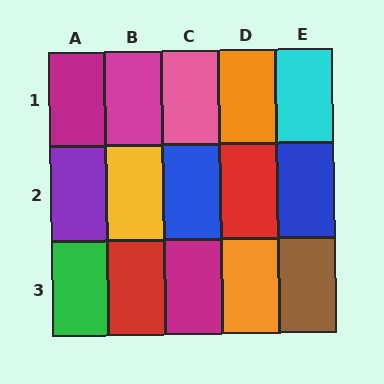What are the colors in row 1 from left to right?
Magenta, magenta, pink, orange, cyan.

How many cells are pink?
1 cell is pink.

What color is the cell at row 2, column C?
Blue.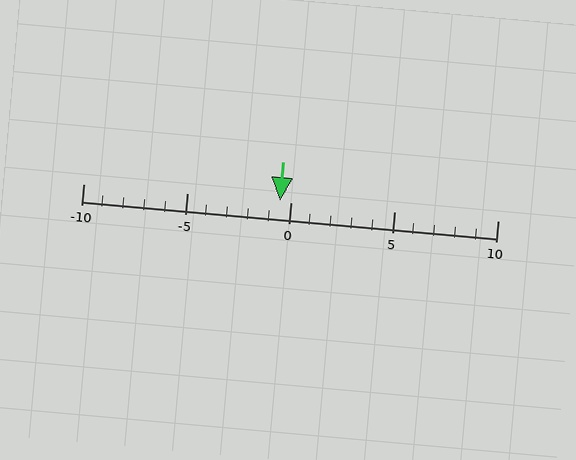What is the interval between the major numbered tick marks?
The major tick marks are spaced 5 units apart.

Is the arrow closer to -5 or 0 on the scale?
The arrow is closer to 0.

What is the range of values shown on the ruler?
The ruler shows values from -10 to 10.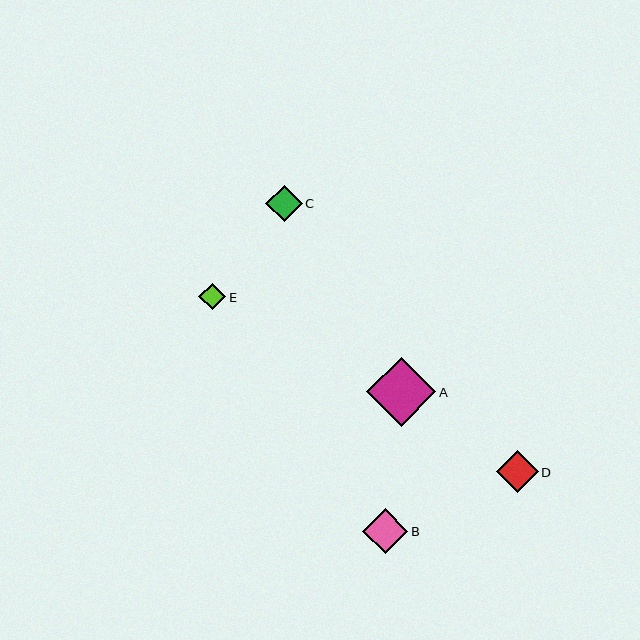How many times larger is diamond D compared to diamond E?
Diamond D is approximately 1.6 times the size of diamond E.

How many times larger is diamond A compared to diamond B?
Diamond A is approximately 1.5 times the size of diamond B.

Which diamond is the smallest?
Diamond E is the smallest with a size of approximately 27 pixels.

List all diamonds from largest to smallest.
From largest to smallest: A, B, D, C, E.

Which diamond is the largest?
Diamond A is the largest with a size of approximately 69 pixels.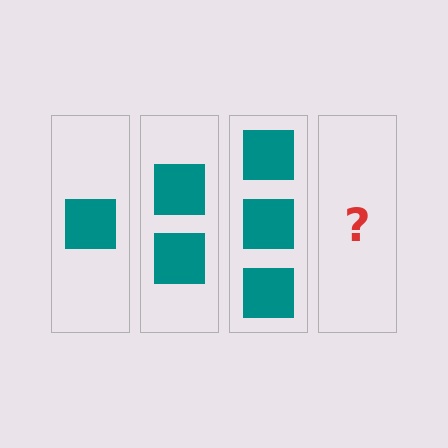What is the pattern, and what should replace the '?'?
The pattern is that each step adds one more square. The '?' should be 4 squares.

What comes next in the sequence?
The next element should be 4 squares.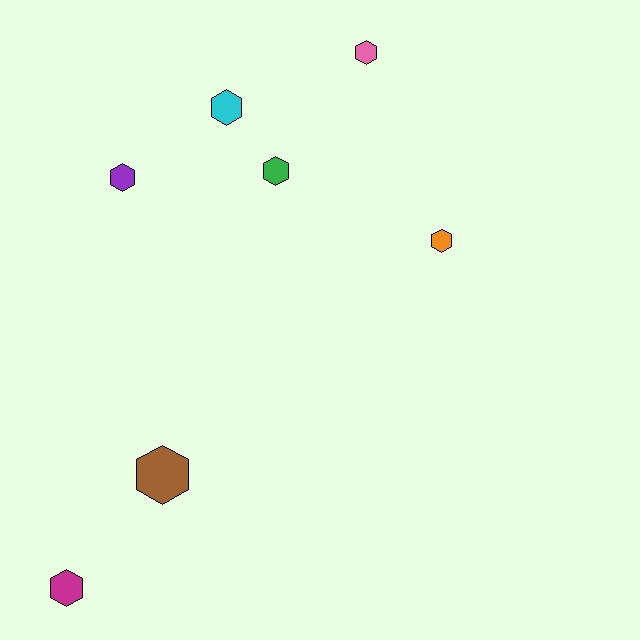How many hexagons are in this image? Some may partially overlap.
There are 7 hexagons.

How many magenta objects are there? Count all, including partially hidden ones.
There is 1 magenta object.